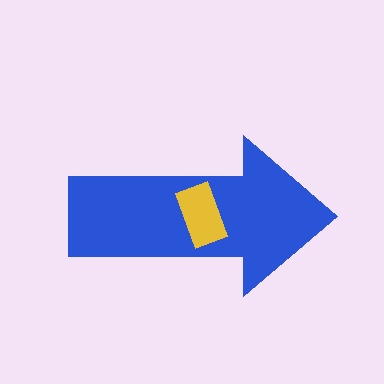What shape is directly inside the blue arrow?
The yellow rectangle.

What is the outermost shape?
The blue arrow.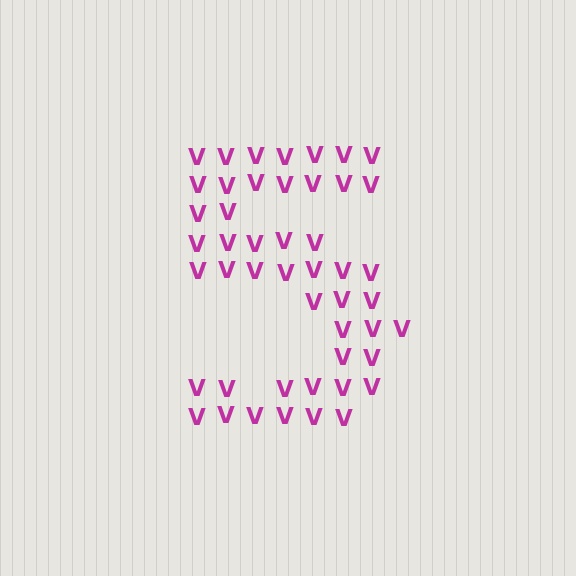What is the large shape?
The large shape is the digit 5.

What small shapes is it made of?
It is made of small letter V's.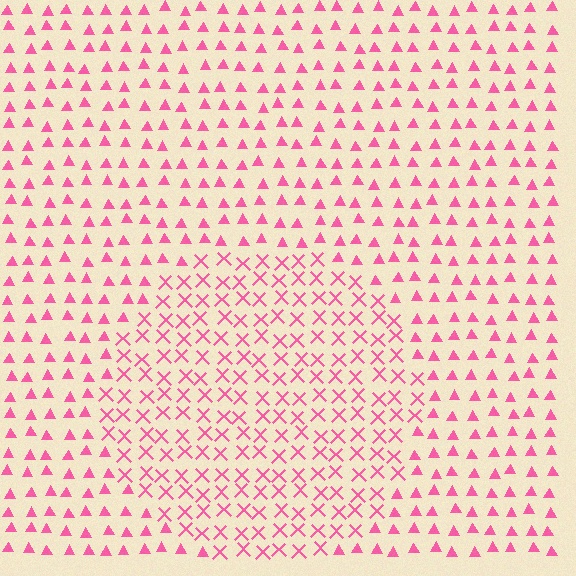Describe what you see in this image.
The image is filled with small pink elements arranged in a uniform grid. A circle-shaped region contains X marks, while the surrounding area contains triangles. The boundary is defined purely by the change in element shape.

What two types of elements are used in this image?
The image uses X marks inside the circle region and triangles outside it.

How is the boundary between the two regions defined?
The boundary is defined by a change in element shape: X marks inside vs. triangles outside. All elements share the same color and spacing.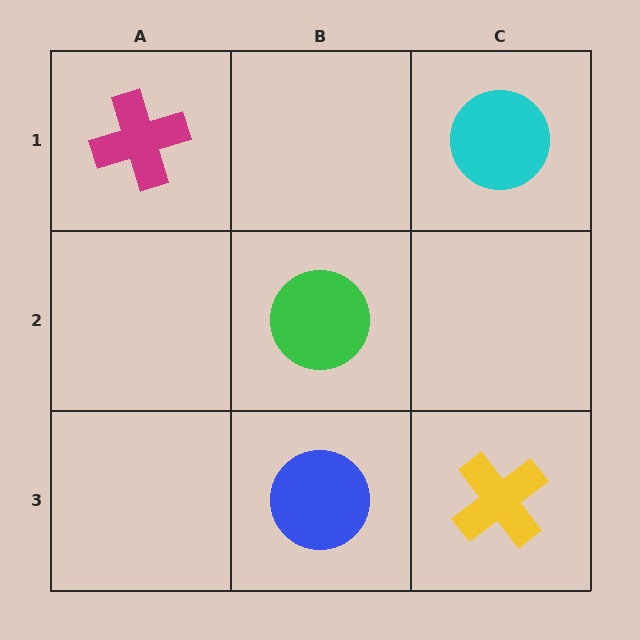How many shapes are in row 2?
1 shape.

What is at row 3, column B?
A blue circle.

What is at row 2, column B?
A green circle.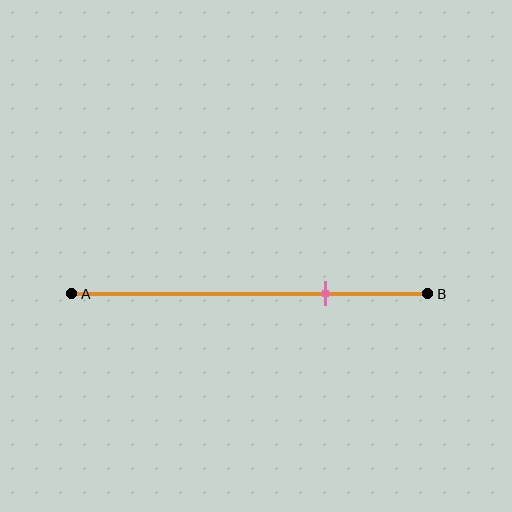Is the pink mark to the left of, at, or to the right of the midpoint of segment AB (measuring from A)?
The pink mark is to the right of the midpoint of segment AB.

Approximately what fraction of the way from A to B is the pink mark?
The pink mark is approximately 70% of the way from A to B.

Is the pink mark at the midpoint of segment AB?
No, the mark is at about 70% from A, not at the 50% midpoint.